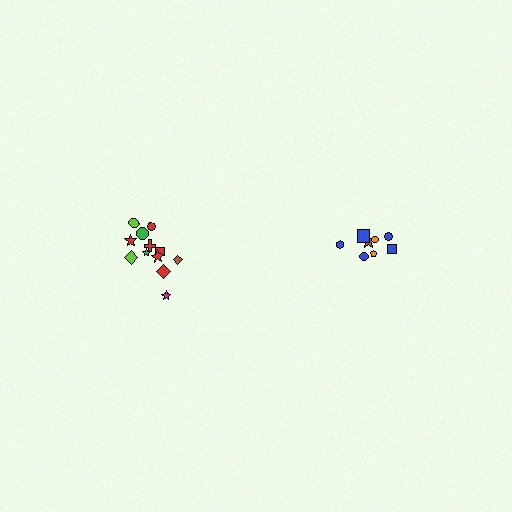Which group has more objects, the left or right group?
The left group.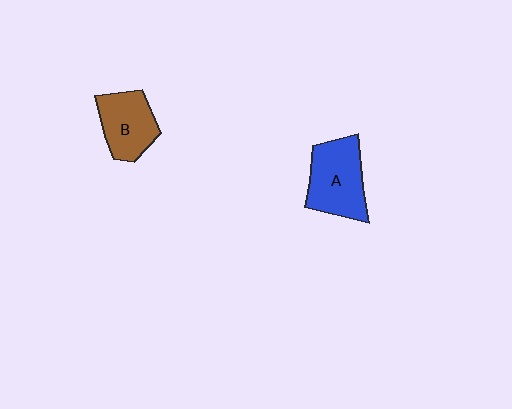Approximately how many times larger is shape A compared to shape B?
Approximately 1.2 times.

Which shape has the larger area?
Shape A (blue).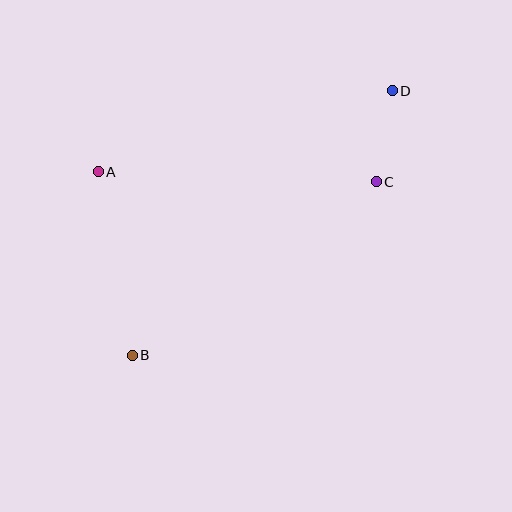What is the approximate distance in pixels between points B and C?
The distance between B and C is approximately 299 pixels.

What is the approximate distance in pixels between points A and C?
The distance between A and C is approximately 278 pixels.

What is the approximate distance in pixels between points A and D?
The distance between A and D is approximately 305 pixels.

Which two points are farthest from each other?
Points B and D are farthest from each other.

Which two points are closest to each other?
Points C and D are closest to each other.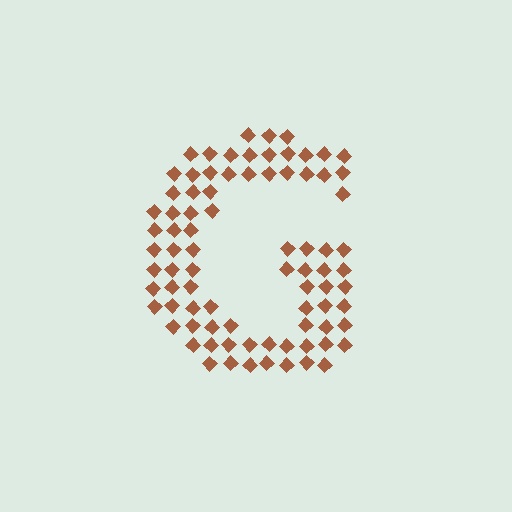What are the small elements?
The small elements are diamonds.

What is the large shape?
The large shape is the letter G.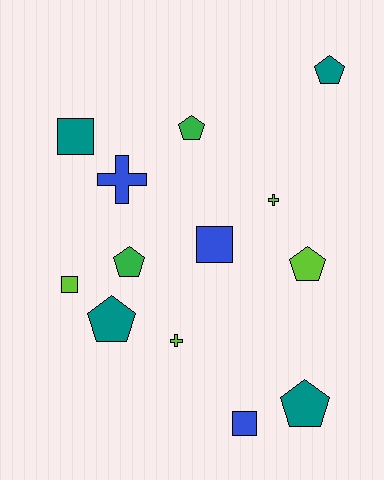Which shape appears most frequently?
Pentagon, with 6 objects.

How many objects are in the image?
There are 13 objects.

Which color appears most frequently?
Teal, with 4 objects.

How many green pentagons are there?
There are 2 green pentagons.